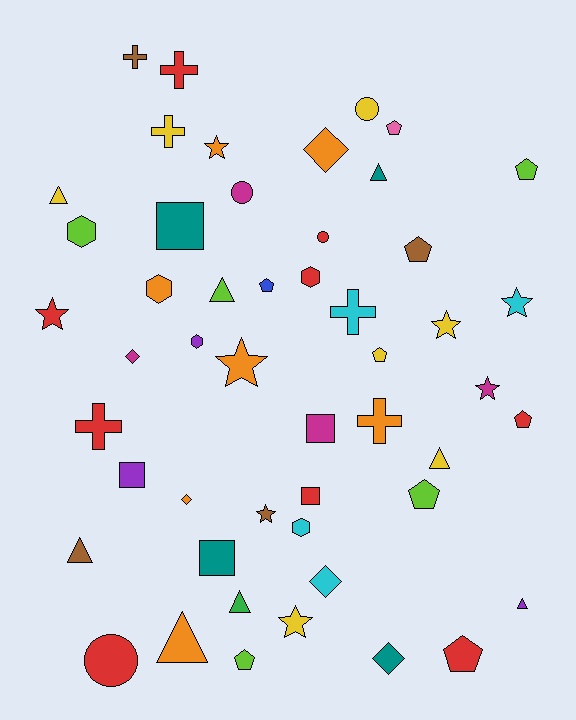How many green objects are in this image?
There is 1 green object.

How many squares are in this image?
There are 5 squares.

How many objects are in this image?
There are 50 objects.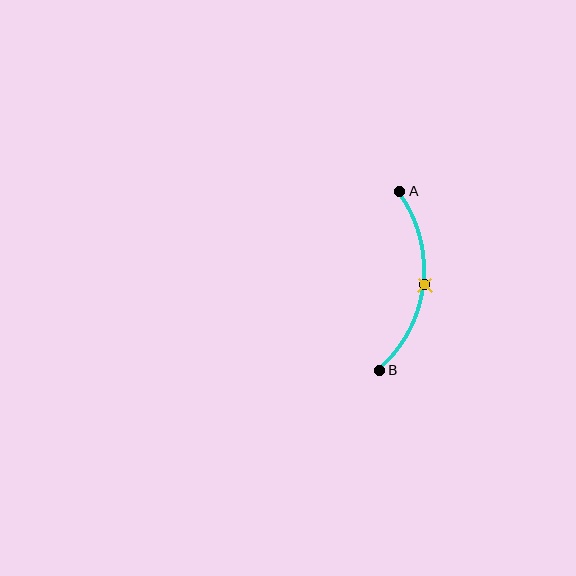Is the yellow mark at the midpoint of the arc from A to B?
Yes. The yellow mark lies on the arc at equal arc-length from both A and B — it is the arc midpoint.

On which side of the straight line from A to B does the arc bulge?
The arc bulges to the right of the straight line connecting A and B.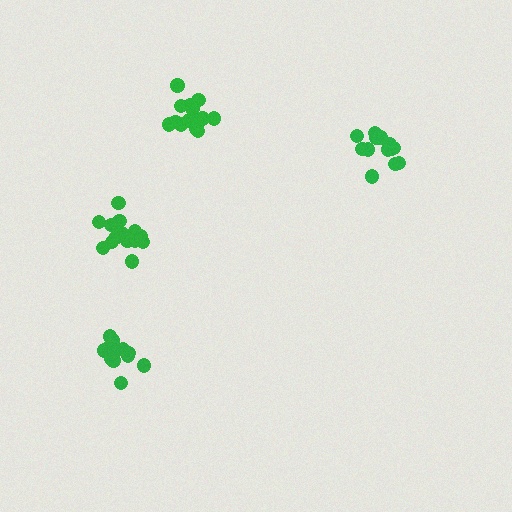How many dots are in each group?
Group 1: 13 dots, Group 2: 15 dots, Group 3: 16 dots, Group 4: 14 dots (58 total).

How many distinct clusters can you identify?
There are 4 distinct clusters.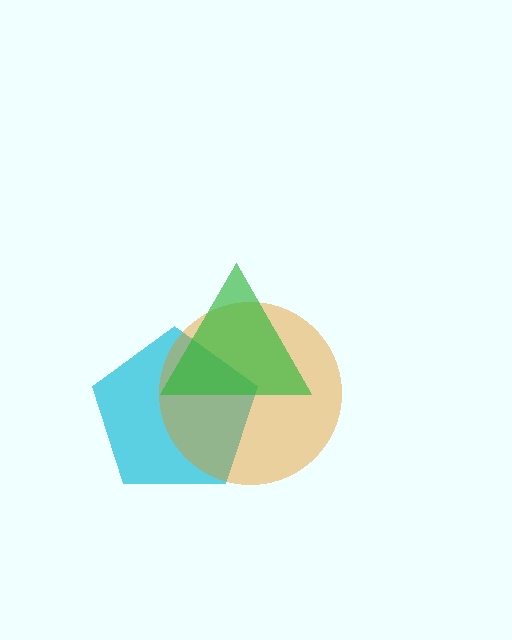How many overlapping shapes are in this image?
There are 3 overlapping shapes in the image.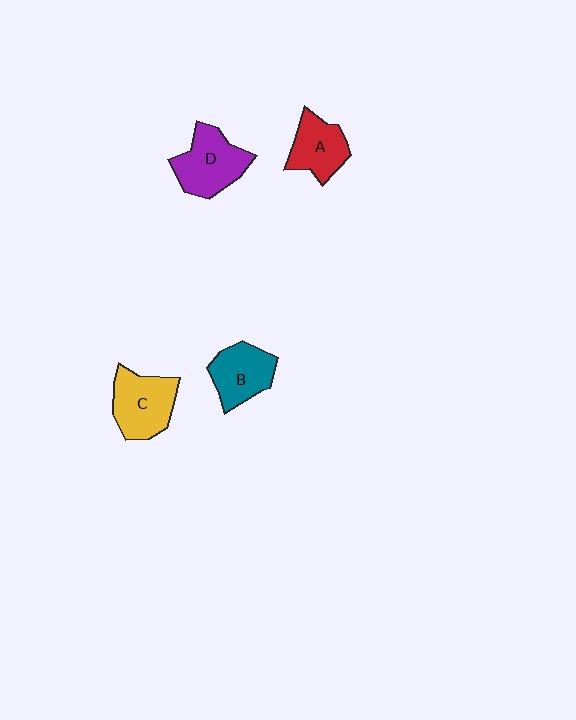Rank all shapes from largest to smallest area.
From largest to smallest: D (purple), C (yellow), B (teal), A (red).